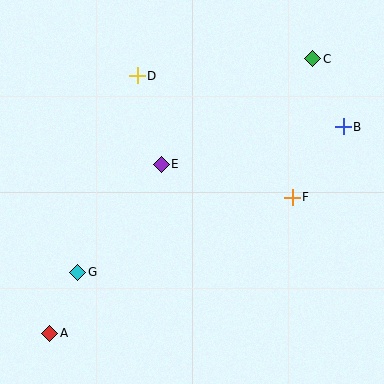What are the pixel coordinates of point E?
Point E is at (161, 164).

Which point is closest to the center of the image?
Point E at (161, 164) is closest to the center.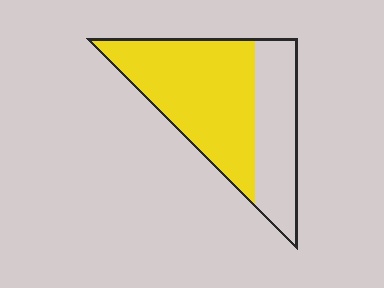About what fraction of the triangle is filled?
About five eighths (5/8).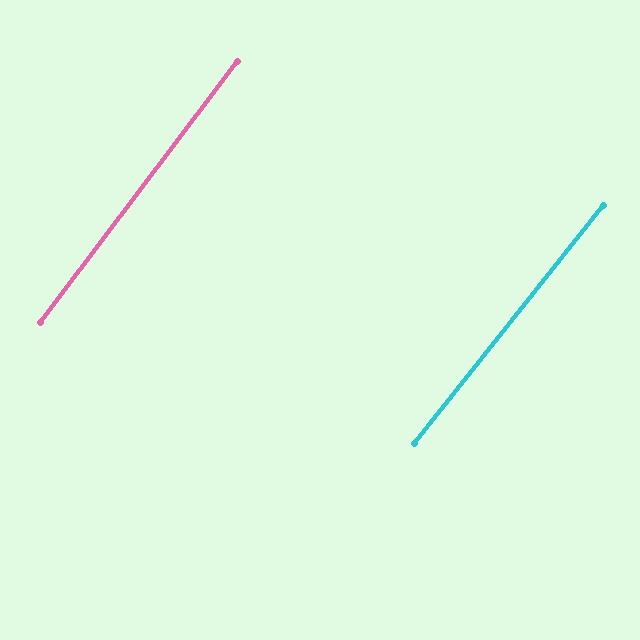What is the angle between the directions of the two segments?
Approximately 1 degree.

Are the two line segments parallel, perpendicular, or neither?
Parallel — their directions differ by only 1.3°.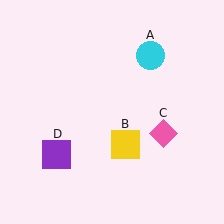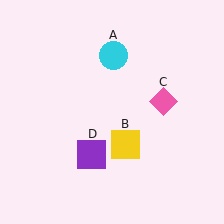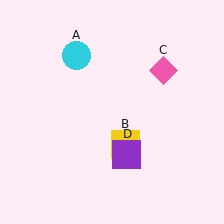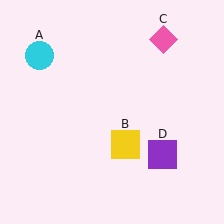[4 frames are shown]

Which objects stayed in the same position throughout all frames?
Yellow square (object B) remained stationary.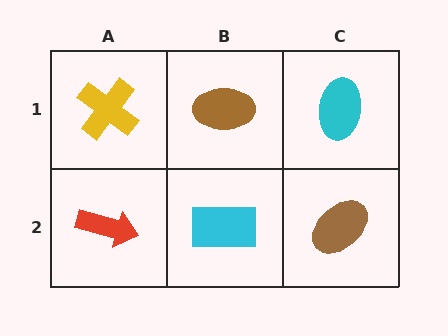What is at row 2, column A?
A red arrow.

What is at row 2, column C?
A brown ellipse.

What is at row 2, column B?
A cyan rectangle.